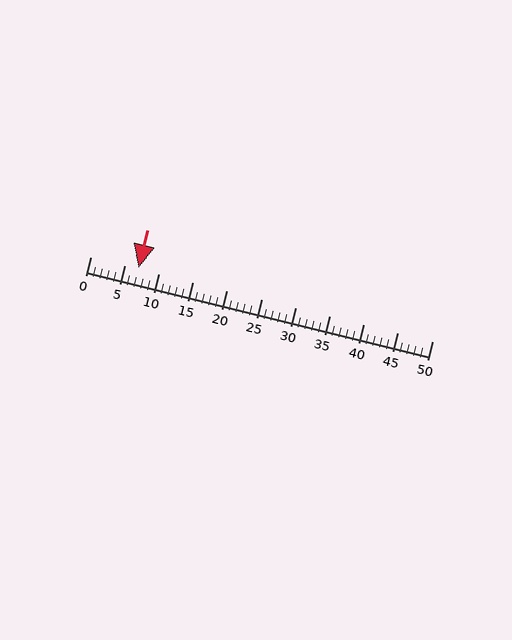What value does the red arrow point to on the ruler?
The red arrow points to approximately 7.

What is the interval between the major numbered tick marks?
The major tick marks are spaced 5 units apart.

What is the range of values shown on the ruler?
The ruler shows values from 0 to 50.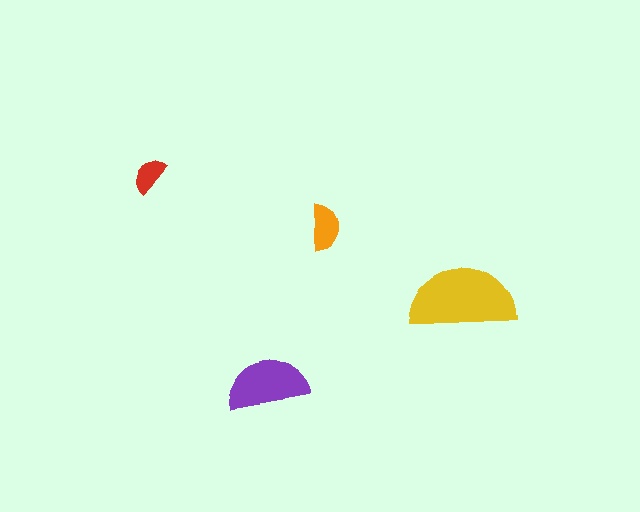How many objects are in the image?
There are 4 objects in the image.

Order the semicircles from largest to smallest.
the yellow one, the purple one, the orange one, the red one.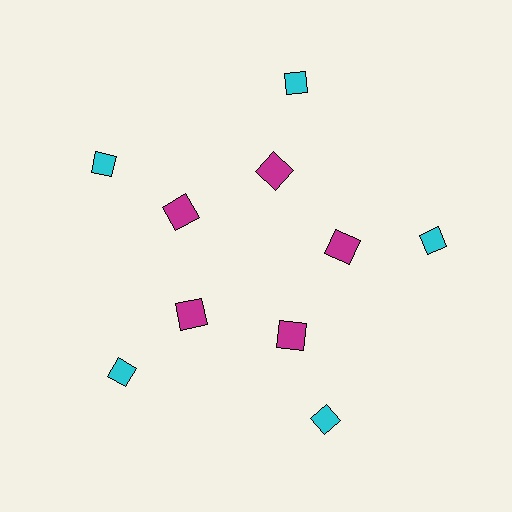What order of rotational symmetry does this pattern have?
This pattern has 5-fold rotational symmetry.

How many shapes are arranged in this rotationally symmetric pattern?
There are 10 shapes, arranged in 5 groups of 2.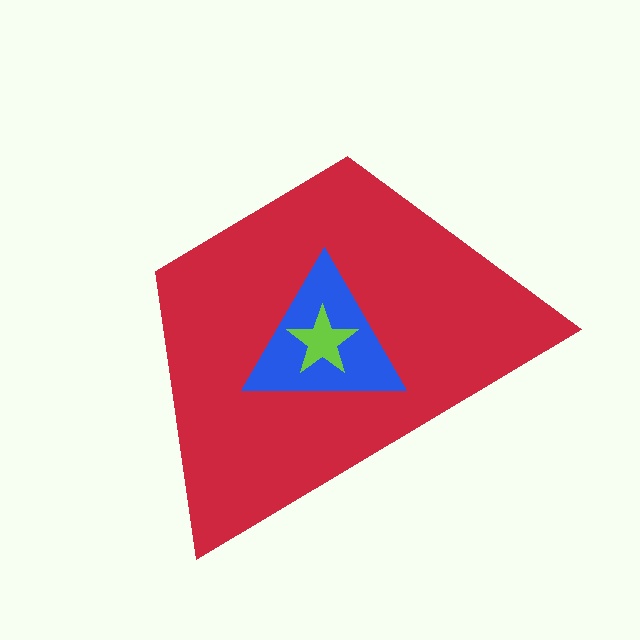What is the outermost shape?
The red trapezoid.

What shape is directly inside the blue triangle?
The lime star.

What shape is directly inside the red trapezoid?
The blue triangle.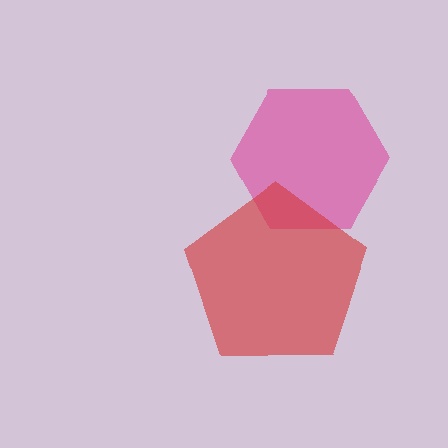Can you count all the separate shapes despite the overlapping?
Yes, there are 2 separate shapes.